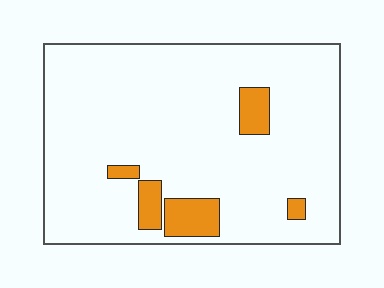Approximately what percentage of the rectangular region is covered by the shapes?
Approximately 10%.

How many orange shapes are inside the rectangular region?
5.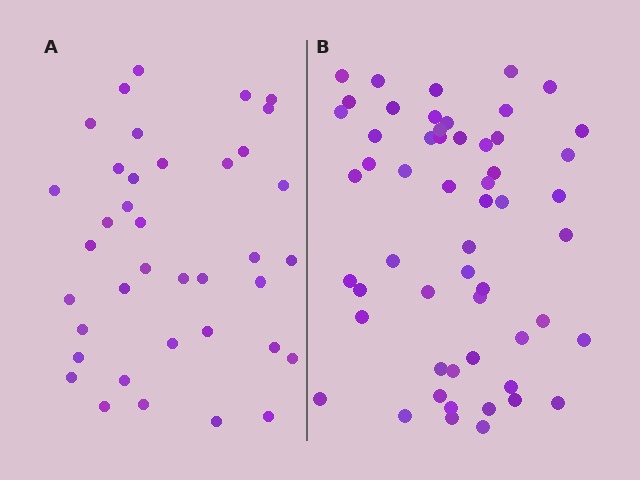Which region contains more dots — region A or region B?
Region B (the right region) has more dots.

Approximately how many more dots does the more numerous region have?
Region B has approximately 15 more dots than region A.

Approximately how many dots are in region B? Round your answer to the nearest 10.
About 60 dots. (The exact count is 55, which rounds to 60.)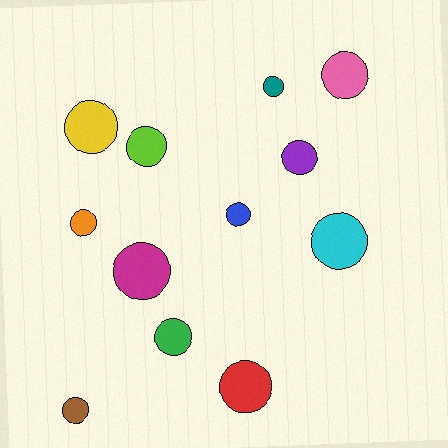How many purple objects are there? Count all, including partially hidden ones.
There is 1 purple object.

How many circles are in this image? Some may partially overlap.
There are 12 circles.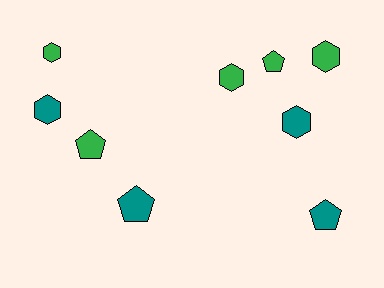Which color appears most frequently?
Green, with 5 objects.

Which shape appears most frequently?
Hexagon, with 5 objects.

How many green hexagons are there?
There are 3 green hexagons.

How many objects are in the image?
There are 9 objects.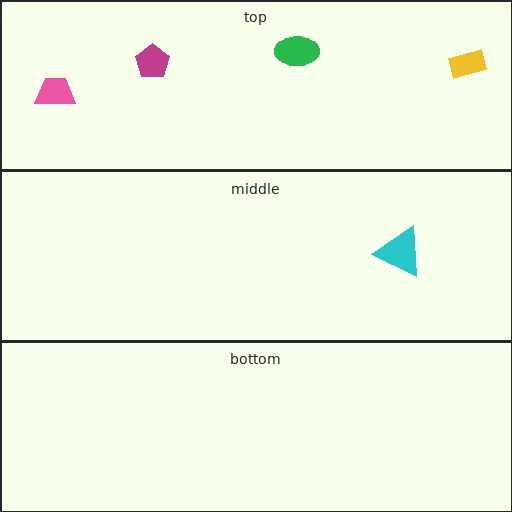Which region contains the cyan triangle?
The middle region.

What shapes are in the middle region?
The cyan triangle.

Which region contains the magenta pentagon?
The top region.